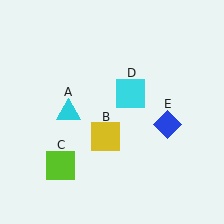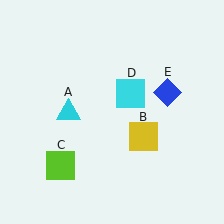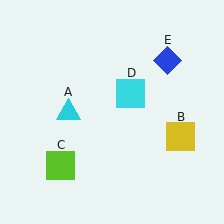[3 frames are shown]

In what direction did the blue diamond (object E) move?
The blue diamond (object E) moved up.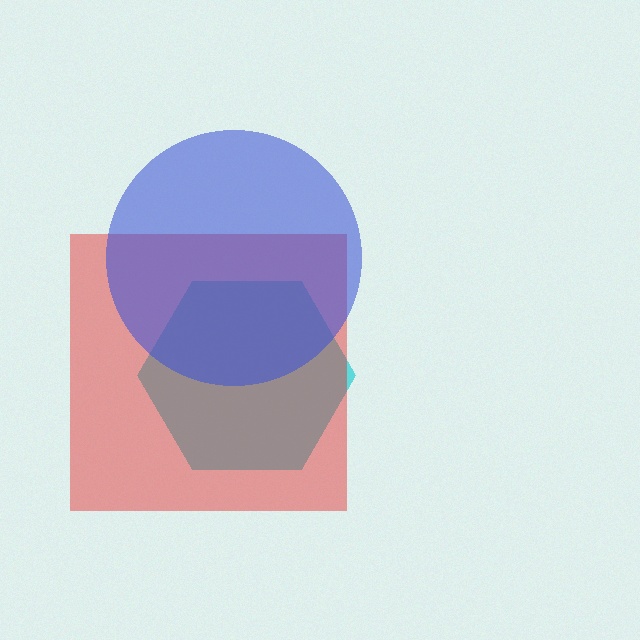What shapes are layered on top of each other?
The layered shapes are: a cyan hexagon, a red square, a blue circle.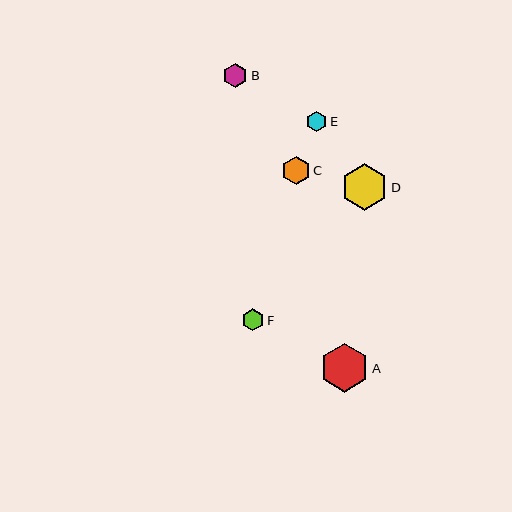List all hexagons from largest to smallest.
From largest to smallest: A, D, C, B, F, E.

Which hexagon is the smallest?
Hexagon E is the smallest with a size of approximately 21 pixels.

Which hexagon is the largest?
Hexagon A is the largest with a size of approximately 49 pixels.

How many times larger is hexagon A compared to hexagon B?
Hexagon A is approximately 2.0 times the size of hexagon B.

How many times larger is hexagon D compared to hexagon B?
Hexagon D is approximately 1.9 times the size of hexagon B.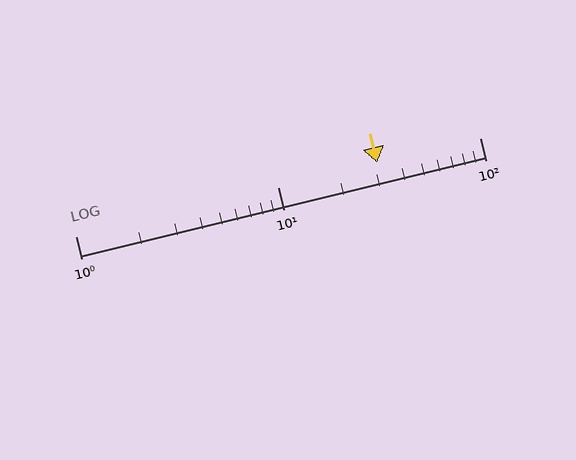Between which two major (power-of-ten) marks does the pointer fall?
The pointer is between 10 and 100.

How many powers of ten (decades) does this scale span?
The scale spans 2 decades, from 1 to 100.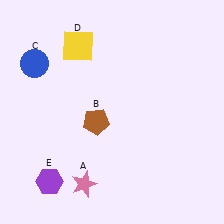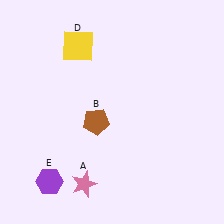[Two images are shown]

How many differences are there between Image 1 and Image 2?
There is 1 difference between the two images.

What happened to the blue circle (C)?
The blue circle (C) was removed in Image 2. It was in the top-left area of Image 1.